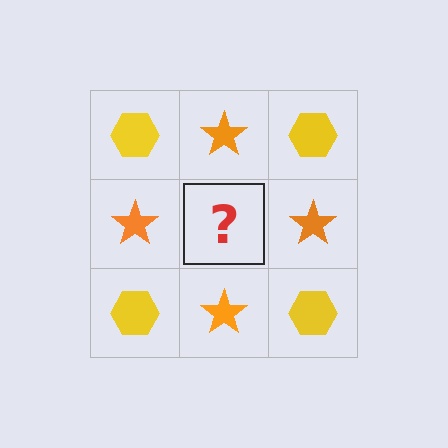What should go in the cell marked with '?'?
The missing cell should contain a yellow hexagon.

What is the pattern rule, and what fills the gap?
The rule is that it alternates yellow hexagon and orange star in a checkerboard pattern. The gap should be filled with a yellow hexagon.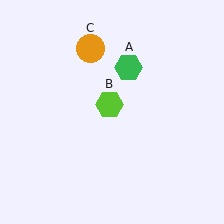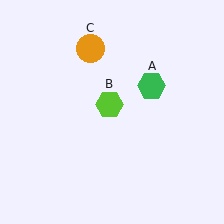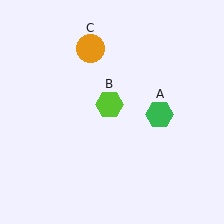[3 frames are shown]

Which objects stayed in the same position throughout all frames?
Lime hexagon (object B) and orange circle (object C) remained stationary.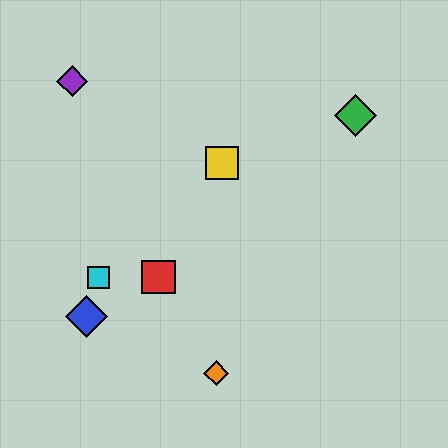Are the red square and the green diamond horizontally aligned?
No, the red square is at y≈277 and the green diamond is at y≈115.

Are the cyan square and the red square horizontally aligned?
Yes, both are at y≈277.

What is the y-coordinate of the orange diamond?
The orange diamond is at y≈373.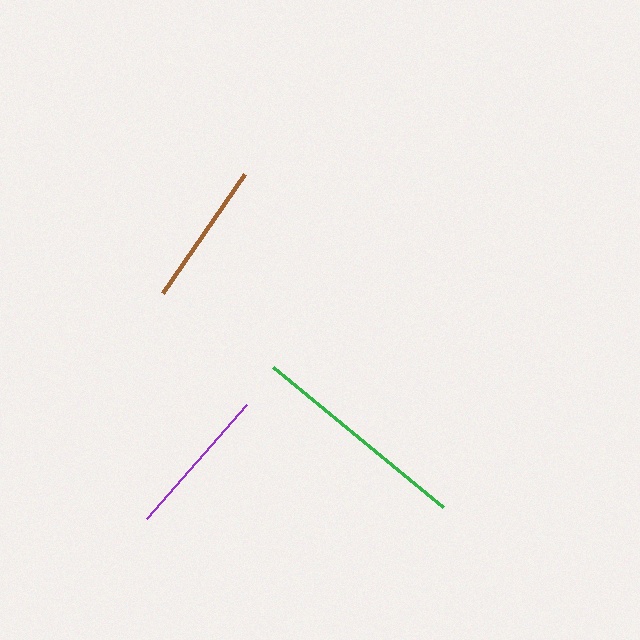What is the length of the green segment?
The green segment is approximately 220 pixels long.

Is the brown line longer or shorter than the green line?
The green line is longer than the brown line.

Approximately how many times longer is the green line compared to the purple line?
The green line is approximately 1.4 times the length of the purple line.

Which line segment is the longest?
The green line is the longest at approximately 220 pixels.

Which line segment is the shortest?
The brown line is the shortest at approximately 145 pixels.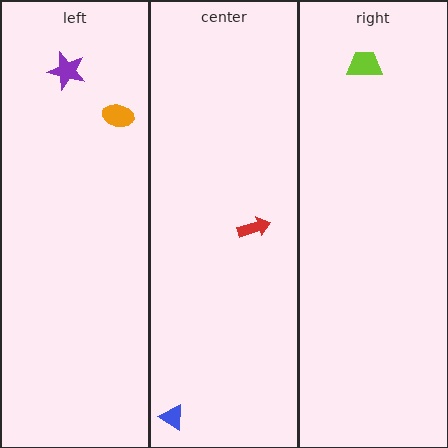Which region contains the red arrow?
The center region.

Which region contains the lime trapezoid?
The right region.